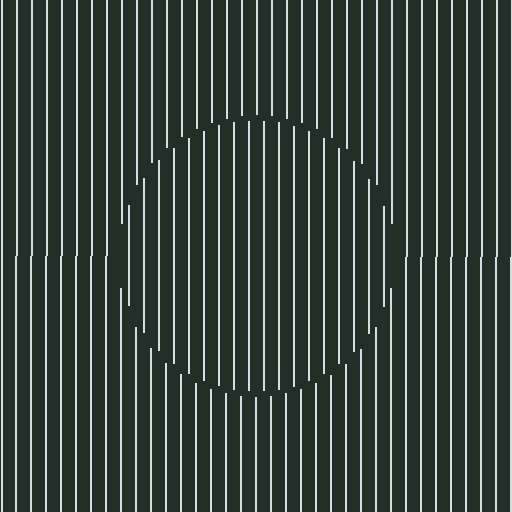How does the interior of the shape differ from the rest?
The interior of the shape contains the same grating, shifted by half a period — the contour is defined by the phase discontinuity where line-ends from the inner and outer gratings abut.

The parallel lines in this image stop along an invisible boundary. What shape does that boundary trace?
An illusory circle. The interior of the shape contains the same grating, shifted by half a period — the contour is defined by the phase discontinuity where line-ends from the inner and outer gratings abut.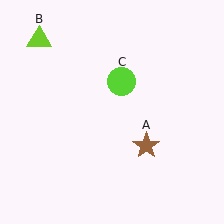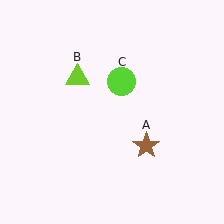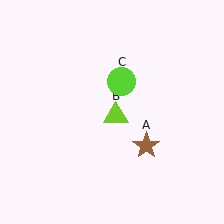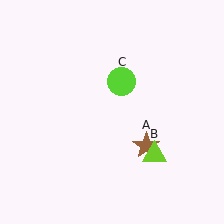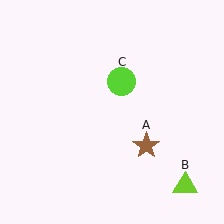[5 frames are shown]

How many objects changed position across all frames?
1 object changed position: lime triangle (object B).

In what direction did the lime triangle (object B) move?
The lime triangle (object B) moved down and to the right.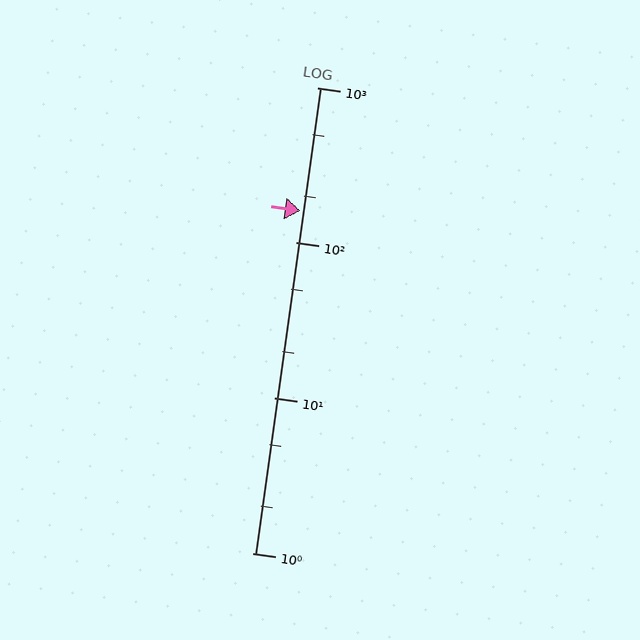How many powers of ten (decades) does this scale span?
The scale spans 3 decades, from 1 to 1000.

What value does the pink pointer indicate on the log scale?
The pointer indicates approximately 160.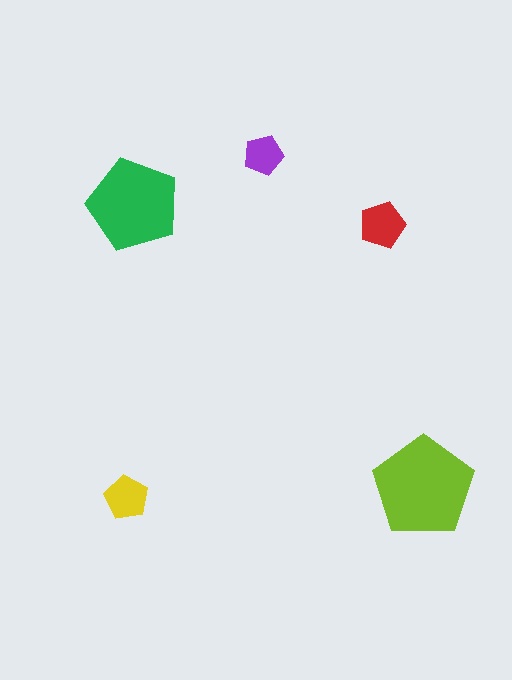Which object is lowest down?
The yellow pentagon is bottommost.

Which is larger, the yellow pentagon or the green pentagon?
The green one.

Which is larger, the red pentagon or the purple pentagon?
The red one.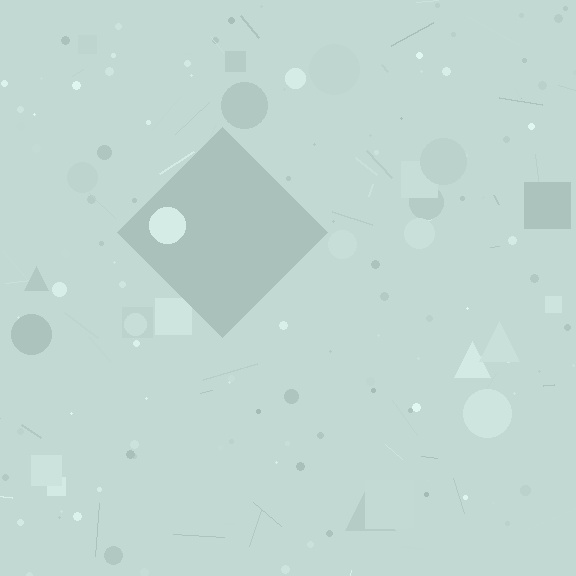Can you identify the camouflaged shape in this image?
The camouflaged shape is a diamond.